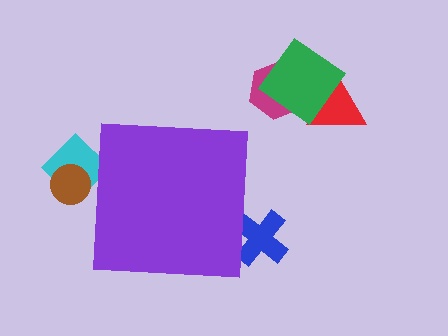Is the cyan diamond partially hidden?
Yes, the cyan diamond is partially hidden behind the purple square.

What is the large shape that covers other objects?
A purple square.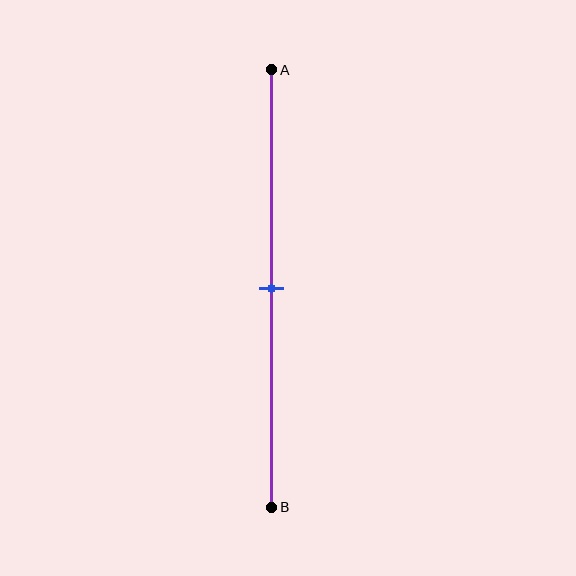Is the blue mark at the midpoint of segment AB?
Yes, the mark is approximately at the midpoint.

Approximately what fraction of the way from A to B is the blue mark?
The blue mark is approximately 50% of the way from A to B.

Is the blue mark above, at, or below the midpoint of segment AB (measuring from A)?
The blue mark is approximately at the midpoint of segment AB.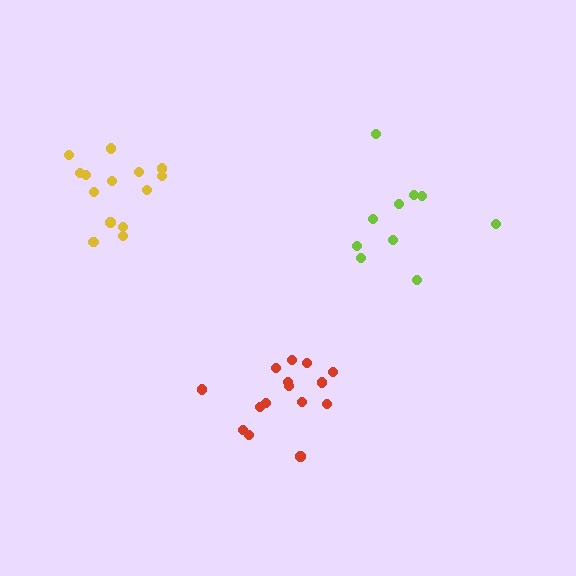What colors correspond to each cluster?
The clusters are colored: yellow, red, lime.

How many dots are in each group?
Group 1: 14 dots, Group 2: 15 dots, Group 3: 10 dots (39 total).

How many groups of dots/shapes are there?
There are 3 groups.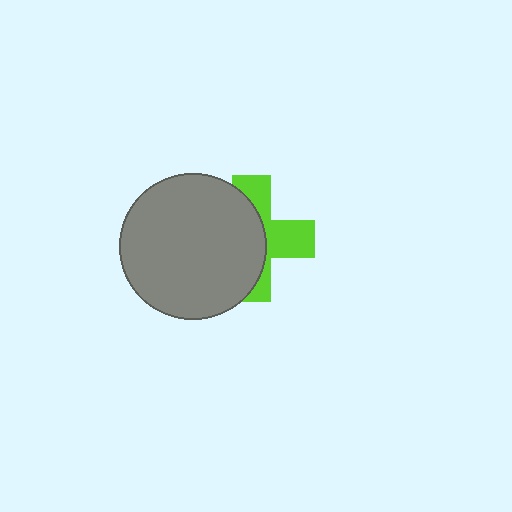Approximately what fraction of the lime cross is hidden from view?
Roughly 57% of the lime cross is hidden behind the gray circle.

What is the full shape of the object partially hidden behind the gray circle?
The partially hidden object is a lime cross.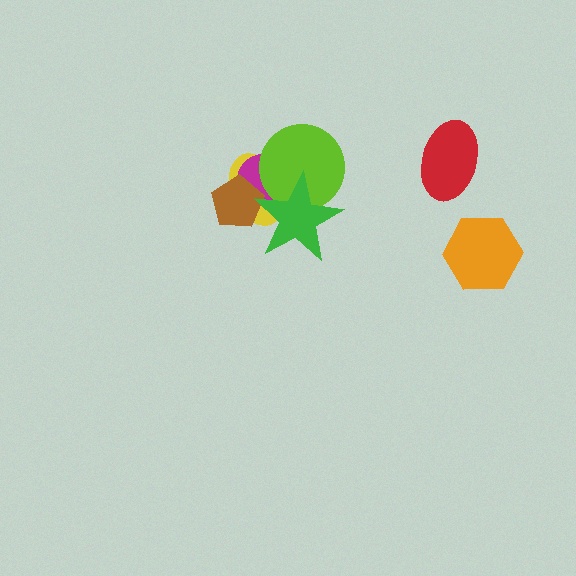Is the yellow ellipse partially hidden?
Yes, it is partially covered by another shape.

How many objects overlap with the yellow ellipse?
4 objects overlap with the yellow ellipse.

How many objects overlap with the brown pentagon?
3 objects overlap with the brown pentagon.